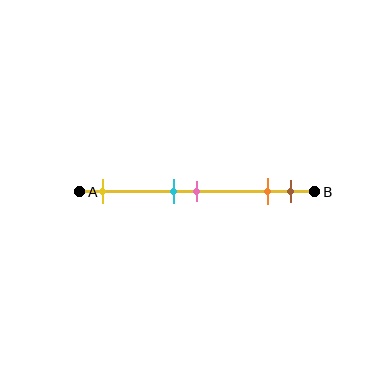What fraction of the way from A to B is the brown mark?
The brown mark is approximately 90% (0.9) of the way from A to B.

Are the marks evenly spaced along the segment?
No, the marks are not evenly spaced.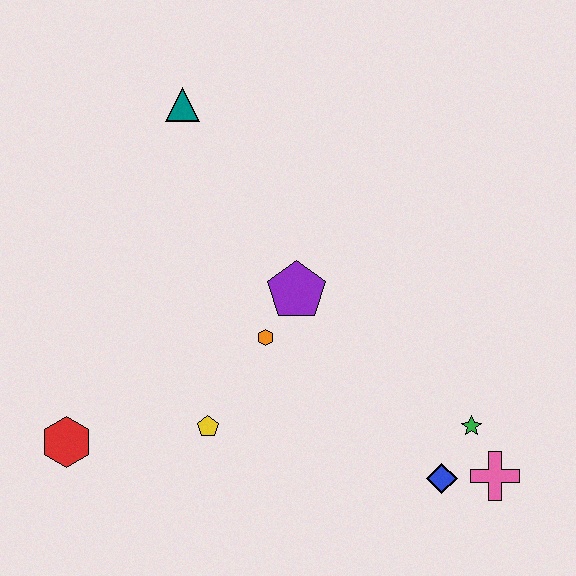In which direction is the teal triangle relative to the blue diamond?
The teal triangle is above the blue diamond.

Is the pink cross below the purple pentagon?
Yes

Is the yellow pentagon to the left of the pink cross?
Yes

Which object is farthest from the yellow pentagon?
The teal triangle is farthest from the yellow pentagon.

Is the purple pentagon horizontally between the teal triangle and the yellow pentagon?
No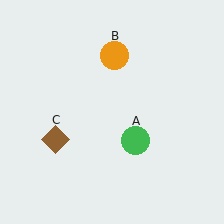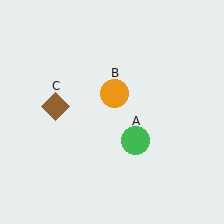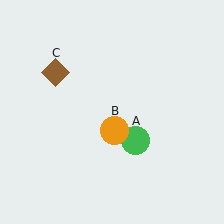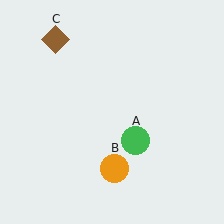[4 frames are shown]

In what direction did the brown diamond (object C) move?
The brown diamond (object C) moved up.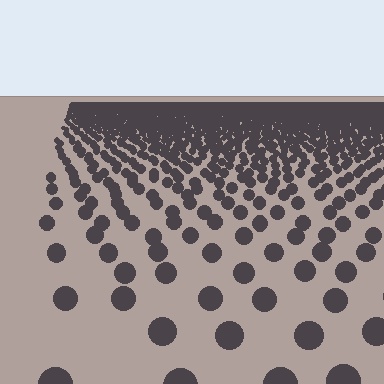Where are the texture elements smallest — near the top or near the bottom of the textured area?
Near the top.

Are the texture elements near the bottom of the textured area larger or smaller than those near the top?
Larger. Near the bottom, elements are closer to the viewer and appear at a bigger on-screen size.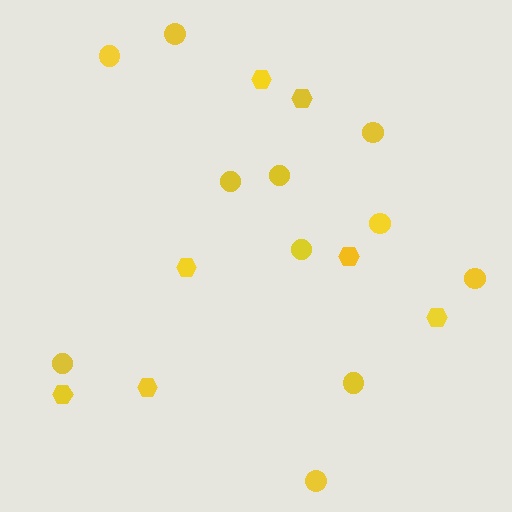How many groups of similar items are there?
There are 2 groups: one group of hexagons (7) and one group of circles (11).